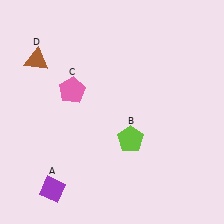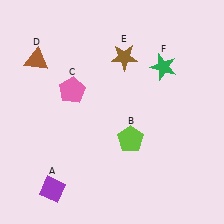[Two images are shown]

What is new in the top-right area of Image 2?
A green star (F) was added in the top-right area of Image 2.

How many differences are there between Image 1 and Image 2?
There are 2 differences between the two images.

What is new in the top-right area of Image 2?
A brown star (E) was added in the top-right area of Image 2.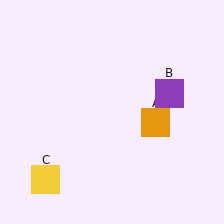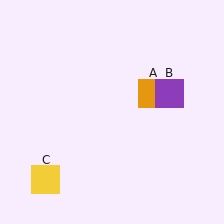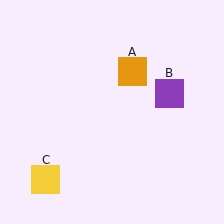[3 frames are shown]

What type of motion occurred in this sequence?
The orange square (object A) rotated counterclockwise around the center of the scene.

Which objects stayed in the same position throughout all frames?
Purple square (object B) and yellow square (object C) remained stationary.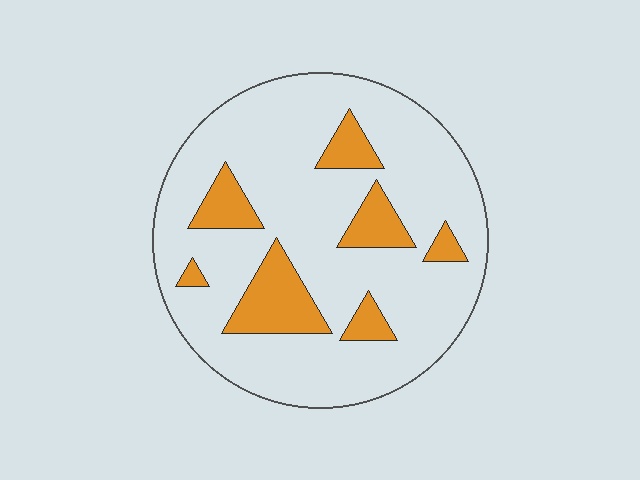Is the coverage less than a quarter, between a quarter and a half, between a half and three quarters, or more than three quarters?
Less than a quarter.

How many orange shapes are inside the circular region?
7.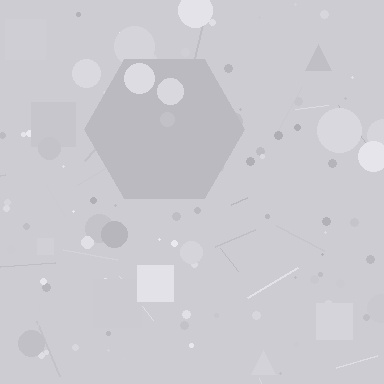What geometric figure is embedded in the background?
A hexagon is embedded in the background.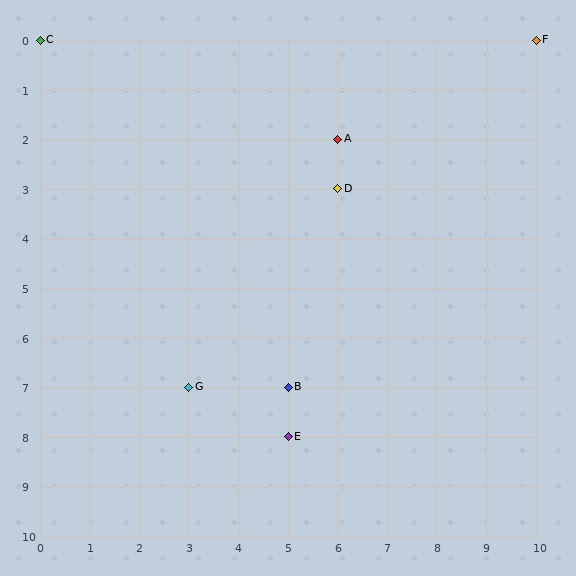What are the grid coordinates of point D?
Point D is at grid coordinates (6, 3).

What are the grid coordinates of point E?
Point E is at grid coordinates (5, 8).